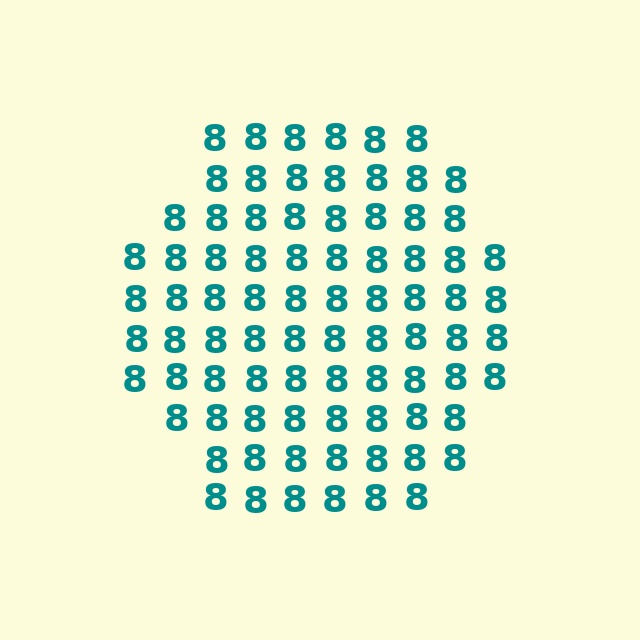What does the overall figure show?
The overall figure shows a hexagon.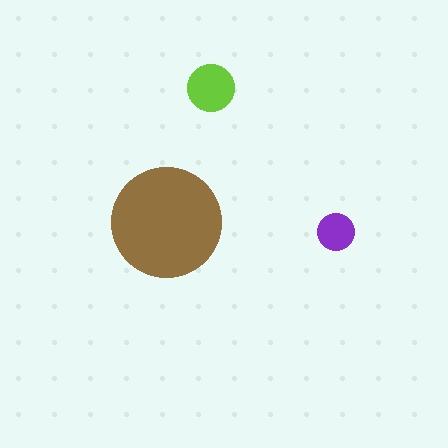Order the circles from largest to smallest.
the brown one, the lime one, the purple one.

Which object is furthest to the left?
The brown circle is leftmost.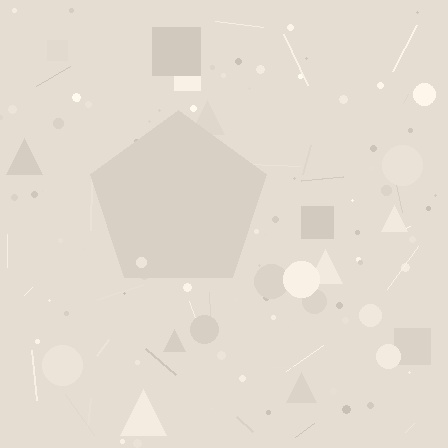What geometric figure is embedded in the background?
A pentagon is embedded in the background.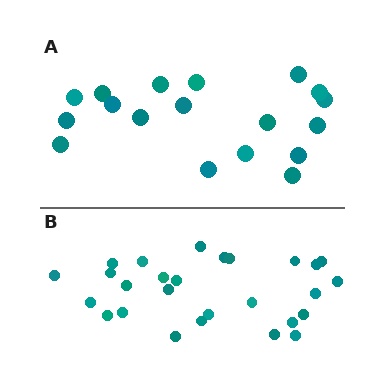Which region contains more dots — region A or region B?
Region B (the bottom region) has more dots.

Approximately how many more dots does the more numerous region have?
Region B has roughly 8 or so more dots than region A.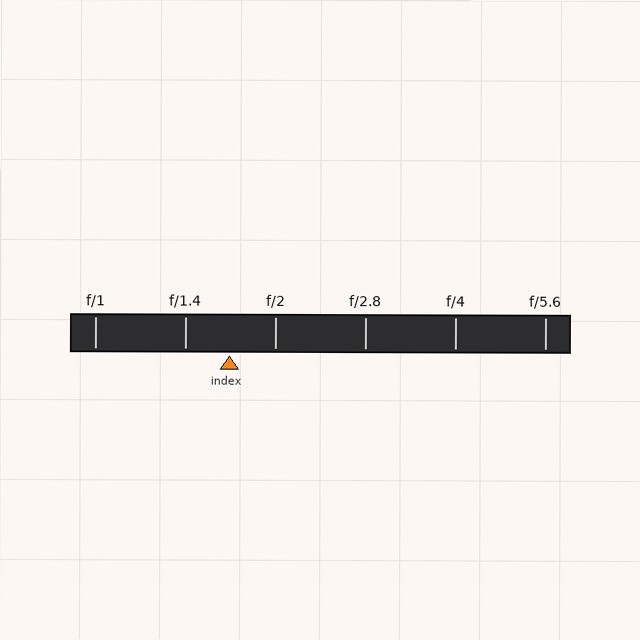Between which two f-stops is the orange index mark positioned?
The index mark is between f/1.4 and f/2.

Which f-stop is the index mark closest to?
The index mark is closest to f/1.4.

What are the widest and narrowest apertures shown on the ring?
The widest aperture shown is f/1 and the narrowest is f/5.6.